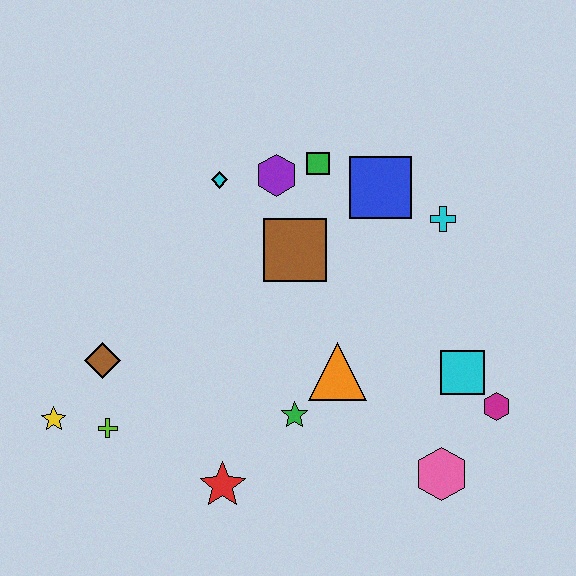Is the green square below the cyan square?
No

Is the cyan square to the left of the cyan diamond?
No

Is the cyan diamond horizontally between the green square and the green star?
No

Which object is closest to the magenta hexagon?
The cyan square is closest to the magenta hexagon.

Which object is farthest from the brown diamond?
The magenta hexagon is farthest from the brown diamond.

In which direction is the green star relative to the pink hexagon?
The green star is to the left of the pink hexagon.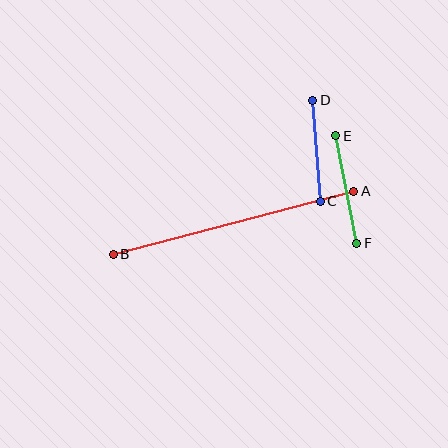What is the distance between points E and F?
The distance is approximately 109 pixels.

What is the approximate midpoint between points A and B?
The midpoint is at approximately (234, 223) pixels.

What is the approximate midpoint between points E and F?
The midpoint is at approximately (346, 190) pixels.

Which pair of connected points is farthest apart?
Points A and B are farthest apart.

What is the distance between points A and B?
The distance is approximately 248 pixels.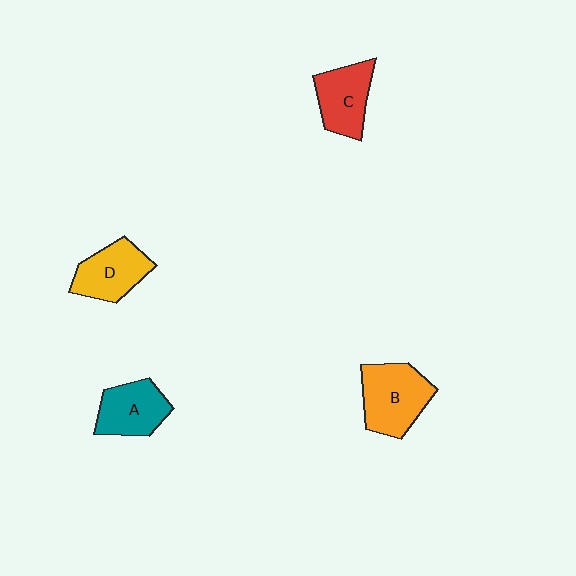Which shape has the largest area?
Shape B (orange).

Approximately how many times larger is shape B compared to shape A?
Approximately 1.3 times.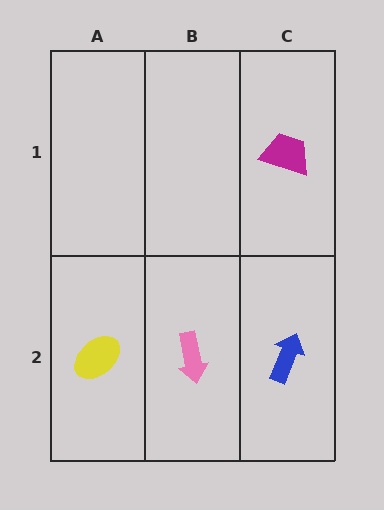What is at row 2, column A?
A yellow ellipse.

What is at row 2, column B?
A pink arrow.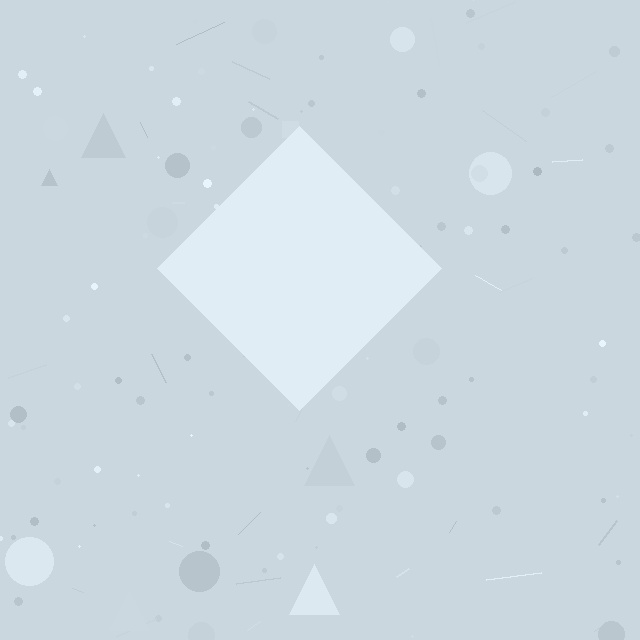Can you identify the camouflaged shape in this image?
The camouflaged shape is a diamond.